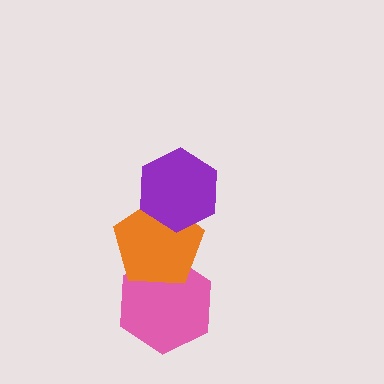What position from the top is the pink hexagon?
The pink hexagon is 3rd from the top.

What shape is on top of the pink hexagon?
The orange pentagon is on top of the pink hexagon.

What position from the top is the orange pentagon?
The orange pentagon is 2nd from the top.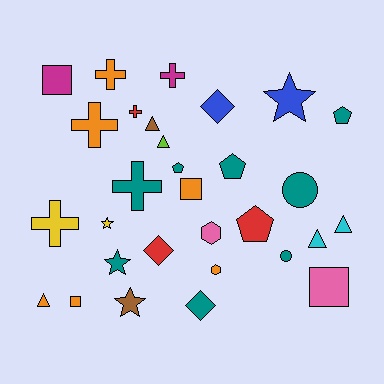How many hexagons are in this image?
There are 2 hexagons.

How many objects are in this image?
There are 30 objects.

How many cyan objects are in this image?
There are 2 cyan objects.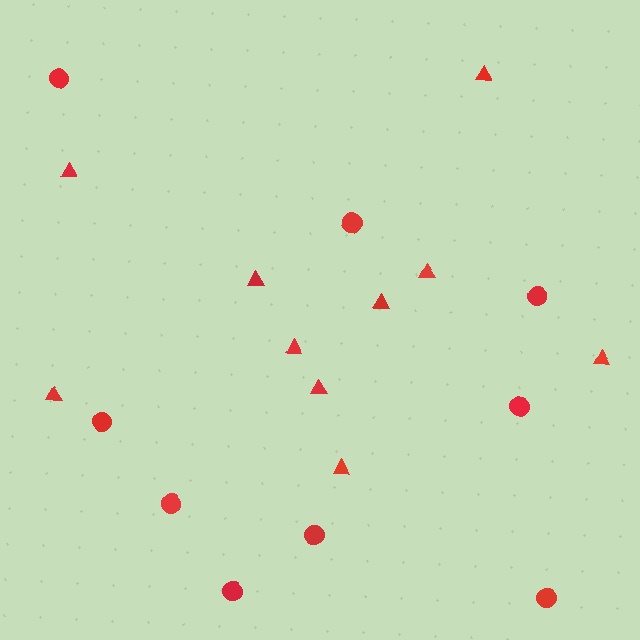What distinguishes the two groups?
There are 2 groups: one group of circles (9) and one group of triangles (10).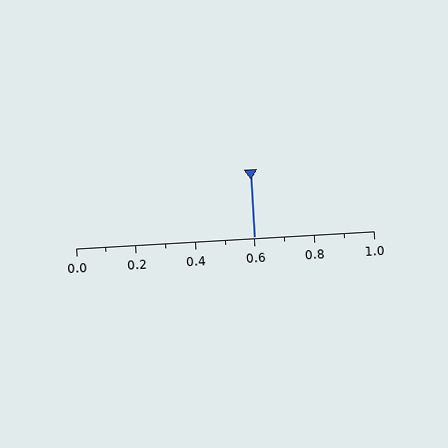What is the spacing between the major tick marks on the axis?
The major ticks are spaced 0.2 apart.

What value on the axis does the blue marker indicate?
The marker indicates approximately 0.6.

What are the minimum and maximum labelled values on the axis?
The axis runs from 0.0 to 1.0.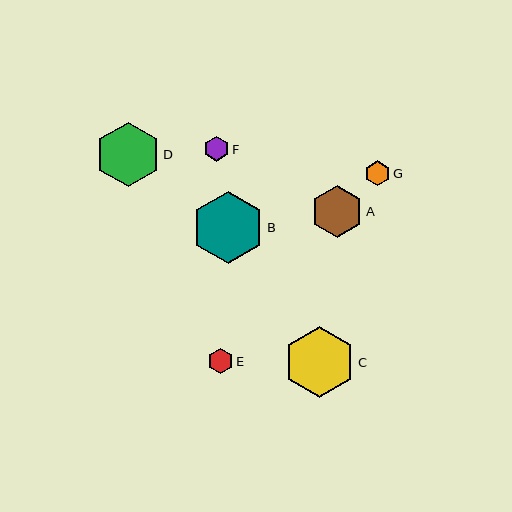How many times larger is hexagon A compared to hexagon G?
Hexagon A is approximately 2.1 times the size of hexagon G.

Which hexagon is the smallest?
Hexagon F is the smallest with a size of approximately 25 pixels.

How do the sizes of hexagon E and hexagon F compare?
Hexagon E and hexagon F are approximately the same size.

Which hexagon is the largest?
Hexagon B is the largest with a size of approximately 72 pixels.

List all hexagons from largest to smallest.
From largest to smallest: B, C, D, A, E, G, F.